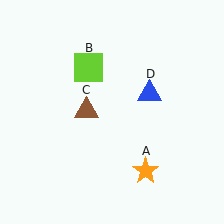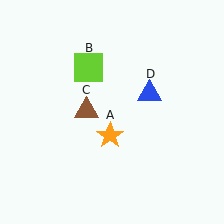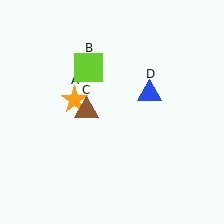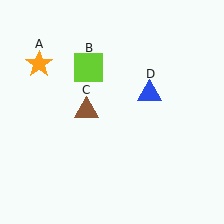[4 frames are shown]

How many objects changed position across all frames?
1 object changed position: orange star (object A).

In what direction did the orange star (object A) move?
The orange star (object A) moved up and to the left.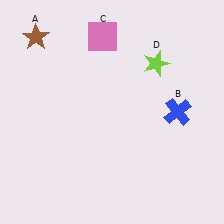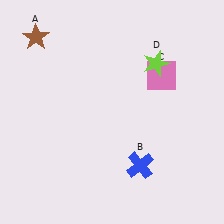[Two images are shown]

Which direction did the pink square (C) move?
The pink square (C) moved right.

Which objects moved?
The objects that moved are: the blue cross (B), the pink square (C).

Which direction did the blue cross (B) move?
The blue cross (B) moved down.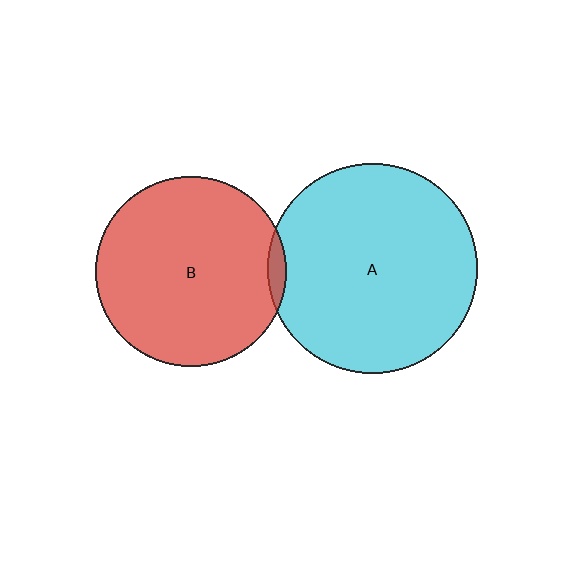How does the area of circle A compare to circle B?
Approximately 1.2 times.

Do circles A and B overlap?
Yes.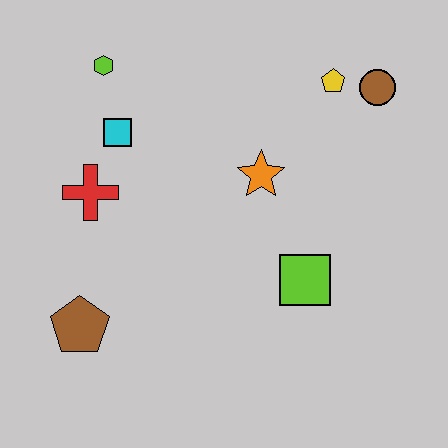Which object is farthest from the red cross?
The brown circle is farthest from the red cross.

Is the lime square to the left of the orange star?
No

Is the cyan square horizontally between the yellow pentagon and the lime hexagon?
Yes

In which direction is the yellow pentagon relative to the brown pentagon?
The yellow pentagon is to the right of the brown pentagon.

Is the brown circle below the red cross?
No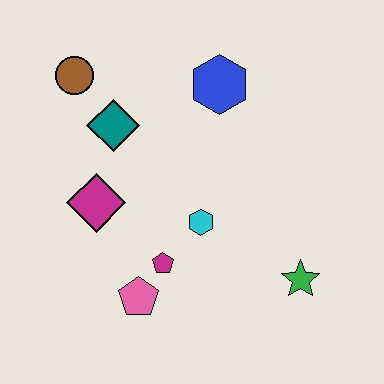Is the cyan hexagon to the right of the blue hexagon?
No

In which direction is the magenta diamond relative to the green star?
The magenta diamond is to the left of the green star.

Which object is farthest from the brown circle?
The green star is farthest from the brown circle.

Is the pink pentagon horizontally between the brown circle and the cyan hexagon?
Yes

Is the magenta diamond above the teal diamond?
No